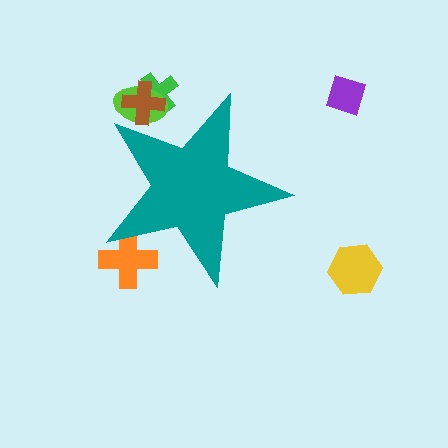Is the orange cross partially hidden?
Yes, the orange cross is partially hidden behind the teal star.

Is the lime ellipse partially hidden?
Yes, the lime ellipse is partially hidden behind the teal star.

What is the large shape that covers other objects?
A teal star.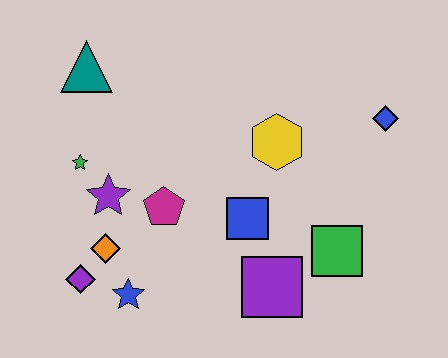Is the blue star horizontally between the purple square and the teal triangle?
Yes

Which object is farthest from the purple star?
The blue diamond is farthest from the purple star.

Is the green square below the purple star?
Yes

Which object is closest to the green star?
The purple star is closest to the green star.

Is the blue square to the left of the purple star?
No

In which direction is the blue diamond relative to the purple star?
The blue diamond is to the right of the purple star.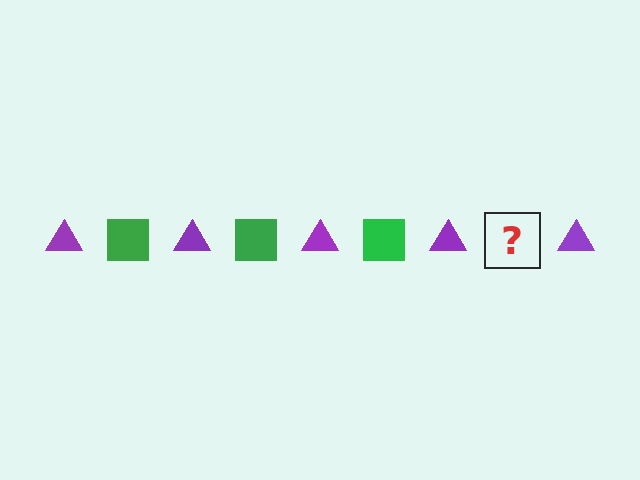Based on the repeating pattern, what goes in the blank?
The blank should be a green square.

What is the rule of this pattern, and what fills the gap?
The rule is that the pattern alternates between purple triangle and green square. The gap should be filled with a green square.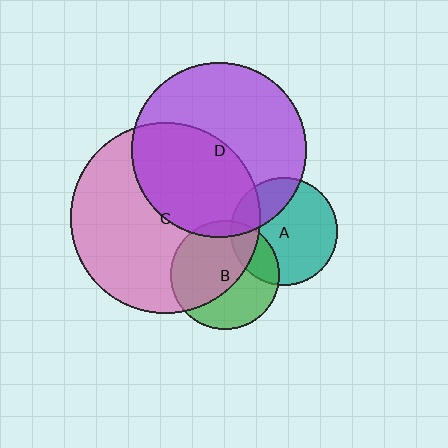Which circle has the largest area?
Circle C (pink).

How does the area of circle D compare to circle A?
Approximately 2.7 times.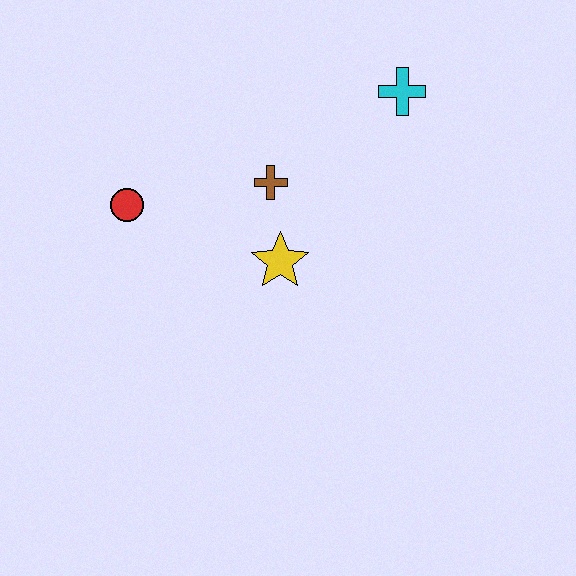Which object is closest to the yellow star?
The brown cross is closest to the yellow star.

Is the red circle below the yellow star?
No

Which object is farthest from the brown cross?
The cyan cross is farthest from the brown cross.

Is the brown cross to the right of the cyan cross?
No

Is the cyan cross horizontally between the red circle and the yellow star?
No